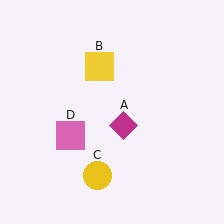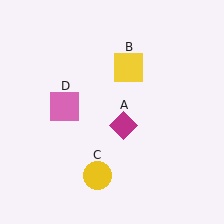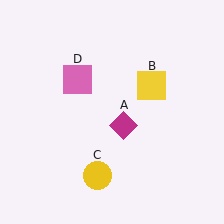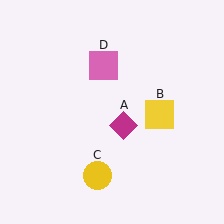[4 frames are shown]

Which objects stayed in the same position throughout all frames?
Magenta diamond (object A) and yellow circle (object C) remained stationary.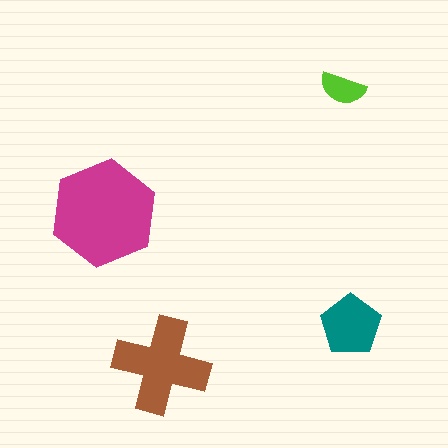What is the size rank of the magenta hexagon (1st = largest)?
1st.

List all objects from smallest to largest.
The lime semicircle, the teal pentagon, the brown cross, the magenta hexagon.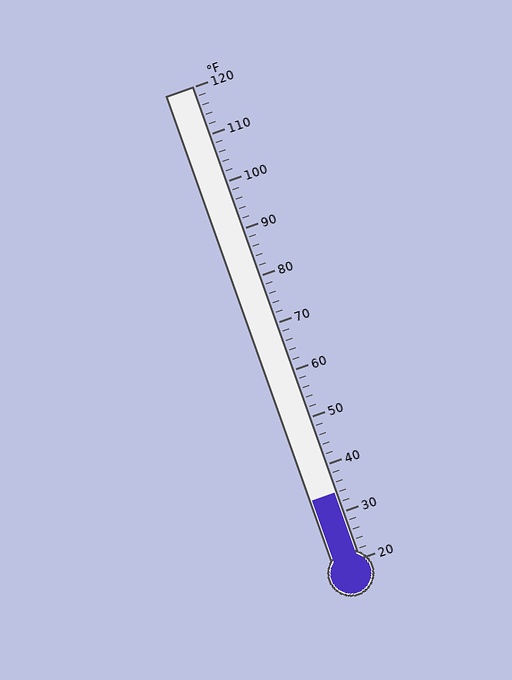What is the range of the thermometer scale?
The thermometer scale ranges from 20°F to 120°F.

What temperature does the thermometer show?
The thermometer shows approximately 34°F.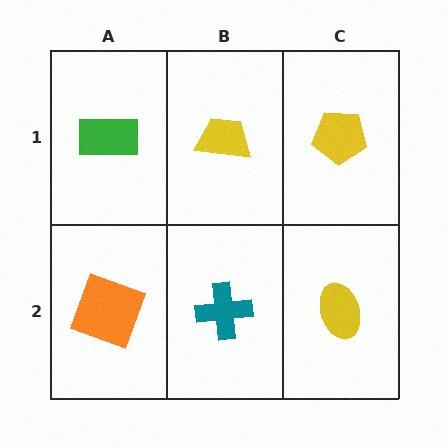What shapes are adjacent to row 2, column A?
A green rectangle (row 1, column A), a teal cross (row 2, column B).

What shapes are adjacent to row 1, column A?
An orange square (row 2, column A), a yellow trapezoid (row 1, column B).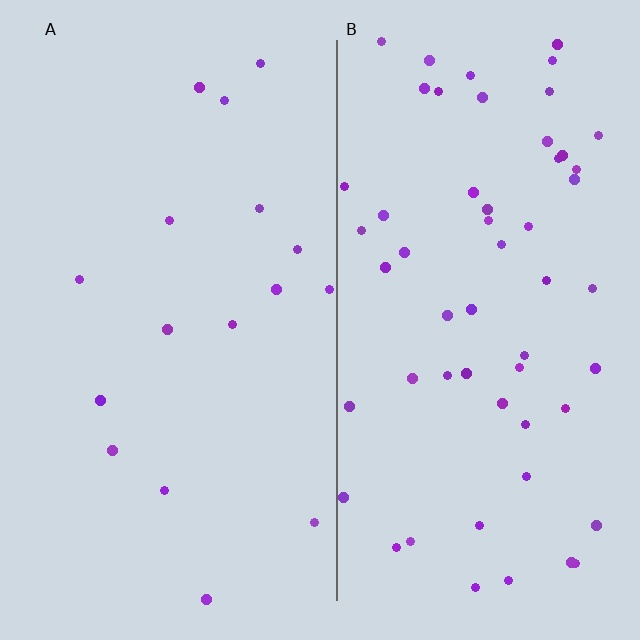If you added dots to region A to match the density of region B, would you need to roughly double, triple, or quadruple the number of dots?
Approximately triple.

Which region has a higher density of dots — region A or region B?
B (the right).